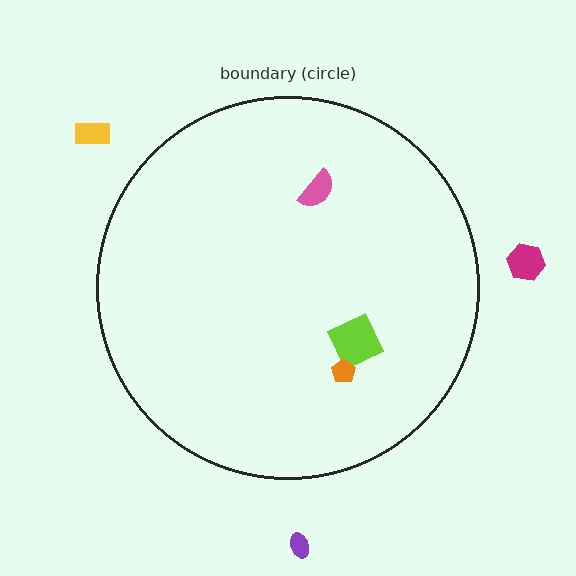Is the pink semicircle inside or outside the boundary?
Inside.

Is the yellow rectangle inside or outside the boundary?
Outside.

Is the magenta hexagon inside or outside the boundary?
Outside.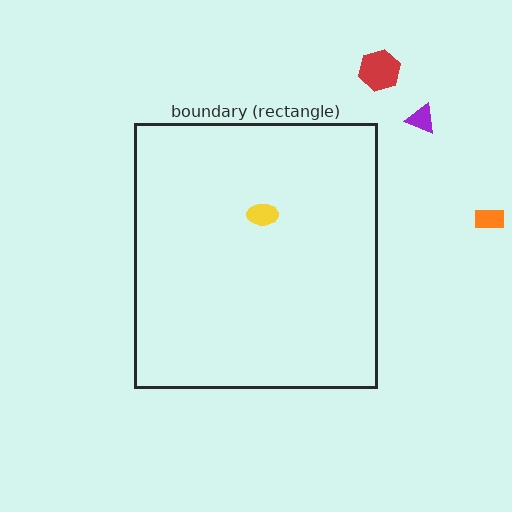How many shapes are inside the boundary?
1 inside, 3 outside.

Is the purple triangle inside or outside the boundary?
Outside.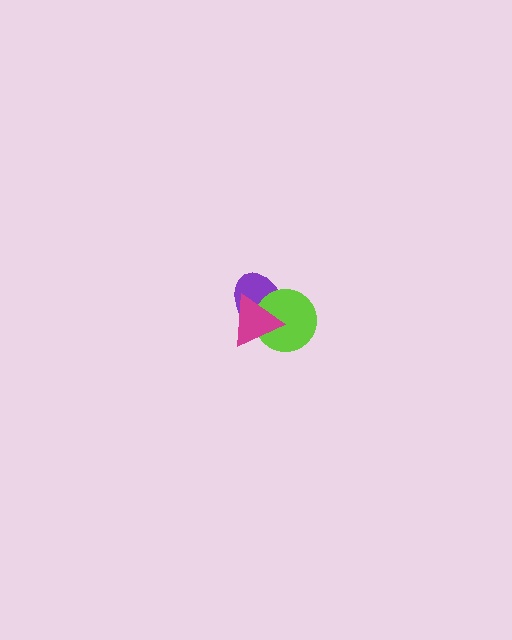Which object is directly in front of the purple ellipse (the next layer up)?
The lime circle is directly in front of the purple ellipse.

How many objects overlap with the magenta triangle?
2 objects overlap with the magenta triangle.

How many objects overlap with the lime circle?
2 objects overlap with the lime circle.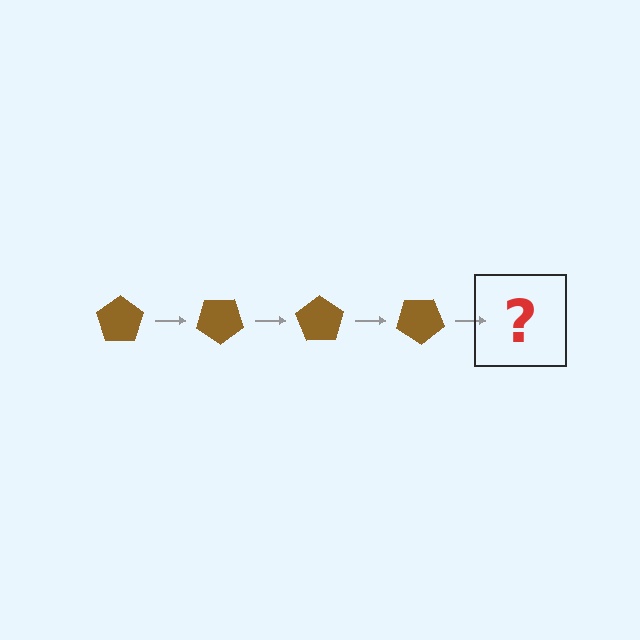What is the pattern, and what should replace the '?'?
The pattern is that the pentagon rotates 35 degrees each step. The '?' should be a brown pentagon rotated 140 degrees.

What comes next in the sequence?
The next element should be a brown pentagon rotated 140 degrees.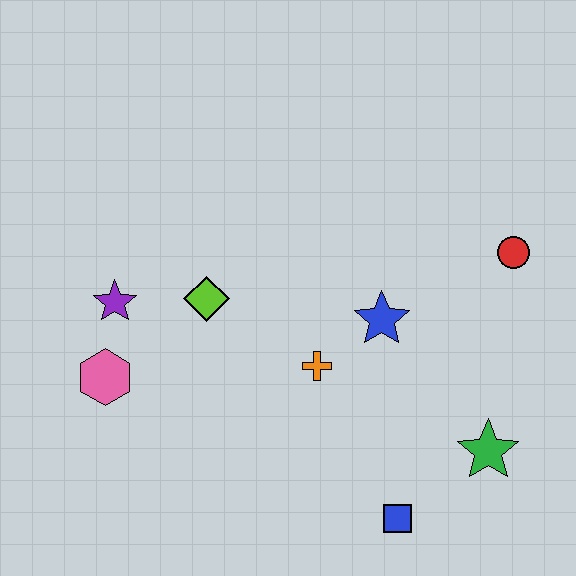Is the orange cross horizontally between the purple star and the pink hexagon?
No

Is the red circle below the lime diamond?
No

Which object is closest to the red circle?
The blue star is closest to the red circle.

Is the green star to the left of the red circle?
Yes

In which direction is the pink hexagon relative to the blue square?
The pink hexagon is to the left of the blue square.